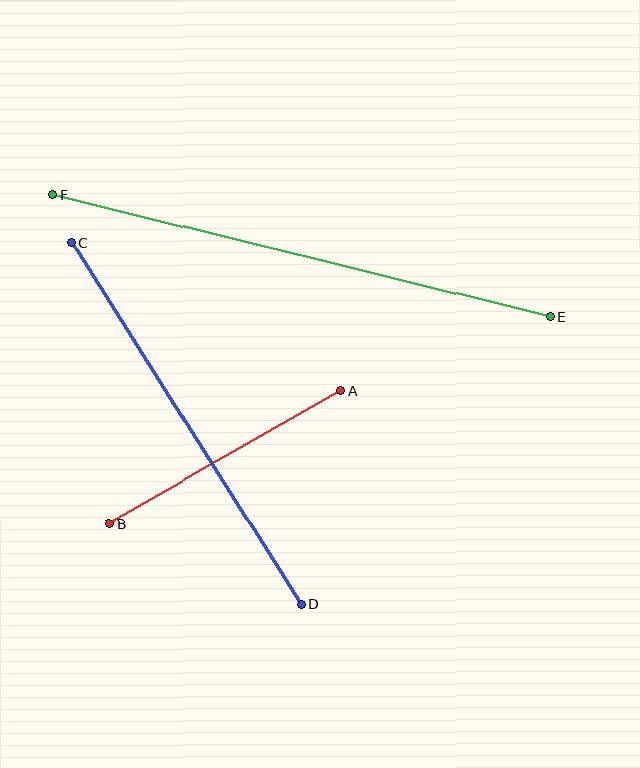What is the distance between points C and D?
The distance is approximately 429 pixels.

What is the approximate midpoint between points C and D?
The midpoint is at approximately (186, 424) pixels.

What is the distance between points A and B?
The distance is approximately 267 pixels.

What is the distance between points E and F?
The distance is approximately 512 pixels.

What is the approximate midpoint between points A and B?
The midpoint is at approximately (225, 457) pixels.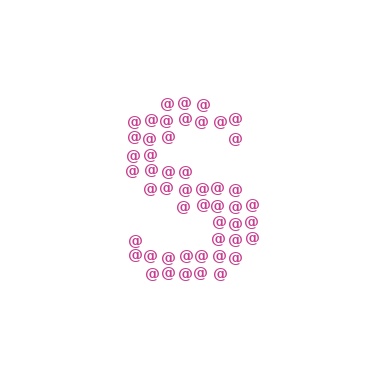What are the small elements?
The small elements are at signs.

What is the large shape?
The large shape is the letter S.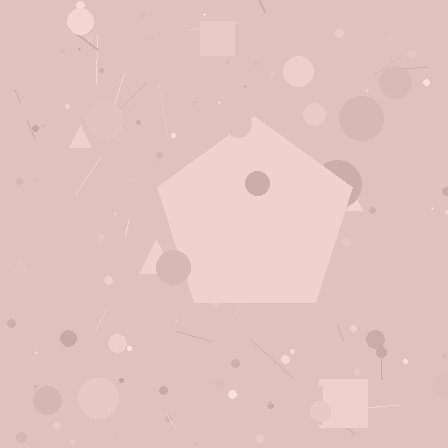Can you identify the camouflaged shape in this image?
The camouflaged shape is a pentagon.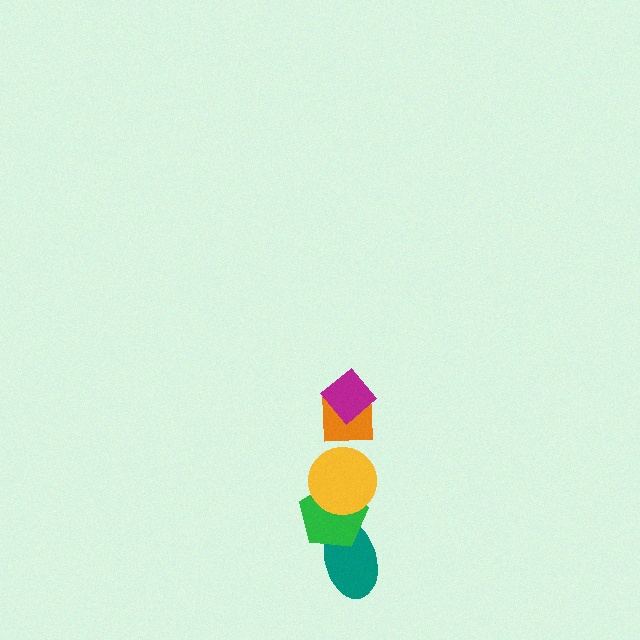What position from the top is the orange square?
The orange square is 2nd from the top.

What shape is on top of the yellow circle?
The orange square is on top of the yellow circle.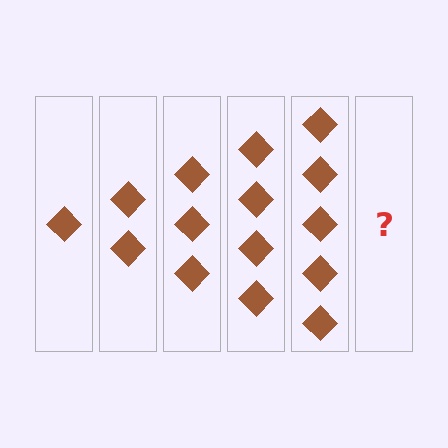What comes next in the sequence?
The next element should be 6 diamonds.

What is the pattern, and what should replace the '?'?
The pattern is that each step adds one more diamond. The '?' should be 6 diamonds.